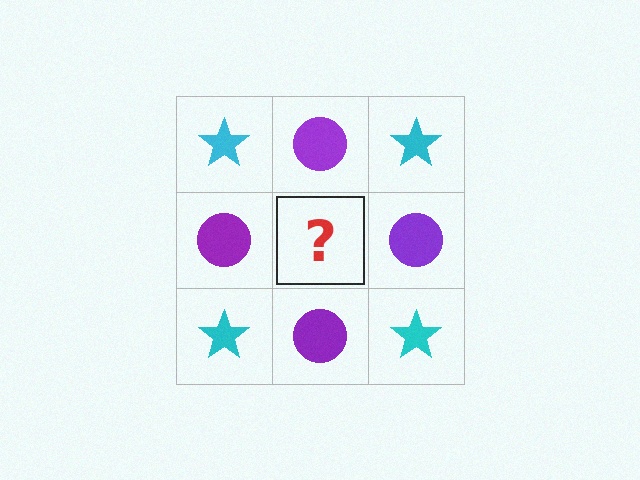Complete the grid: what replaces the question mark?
The question mark should be replaced with a cyan star.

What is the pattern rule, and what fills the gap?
The rule is that it alternates cyan star and purple circle in a checkerboard pattern. The gap should be filled with a cyan star.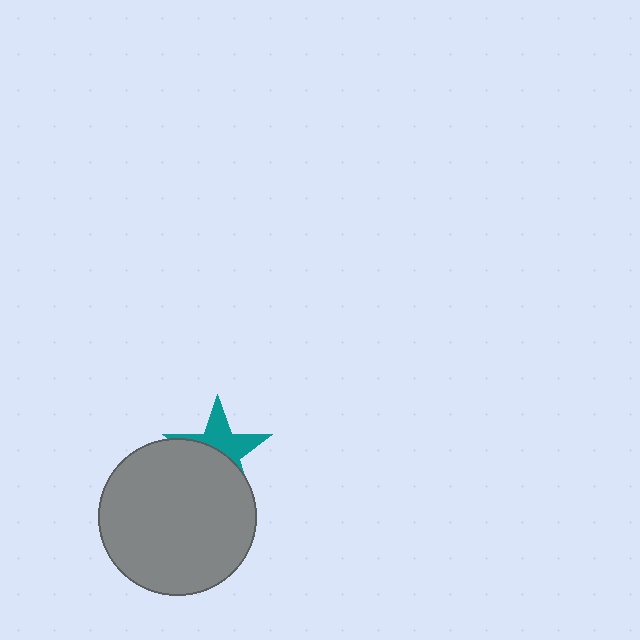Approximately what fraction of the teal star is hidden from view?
Roughly 52% of the teal star is hidden behind the gray circle.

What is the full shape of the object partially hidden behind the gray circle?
The partially hidden object is a teal star.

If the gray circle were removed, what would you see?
You would see the complete teal star.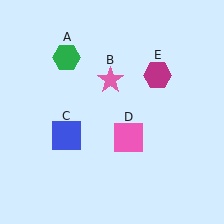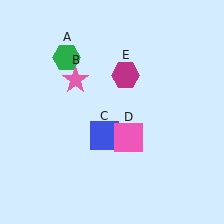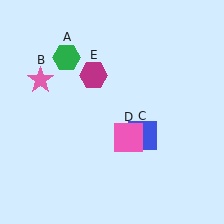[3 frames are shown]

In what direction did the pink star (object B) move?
The pink star (object B) moved left.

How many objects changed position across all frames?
3 objects changed position: pink star (object B), blue square (object C), magenta hexagon (object E).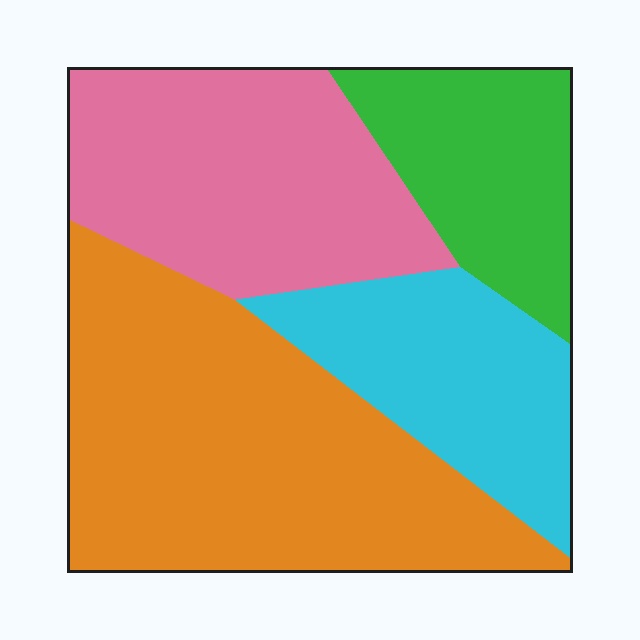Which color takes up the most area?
Orange, at roughly 40%.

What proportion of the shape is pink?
Pink takes up about one quarter (1/4) of the shape.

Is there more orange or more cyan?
Orange.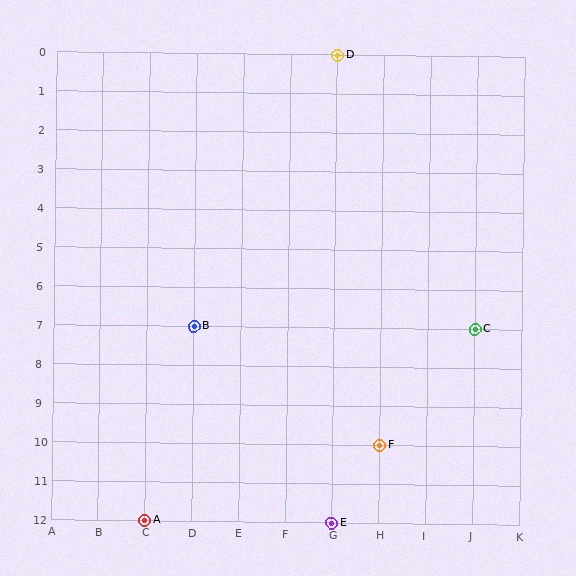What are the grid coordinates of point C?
Point C is at grid coordinates (J, 7).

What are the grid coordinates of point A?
Point A is at grid coordinates (C, 12).